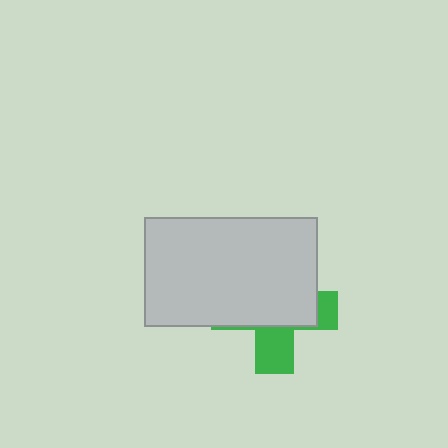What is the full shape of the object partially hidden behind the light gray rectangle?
The partially hidden object is a green cross.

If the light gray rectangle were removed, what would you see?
You would see the complete green cross.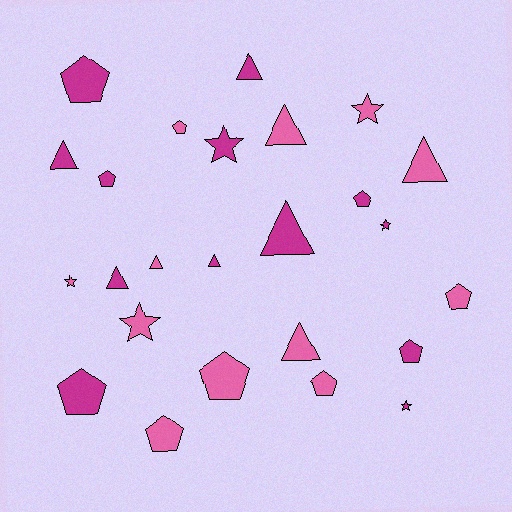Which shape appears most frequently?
Pentagon, with 10 objects.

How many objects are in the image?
There are 25 objects.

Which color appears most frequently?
Magenta, with 13 objects.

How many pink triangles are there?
There are 4 pink triangles.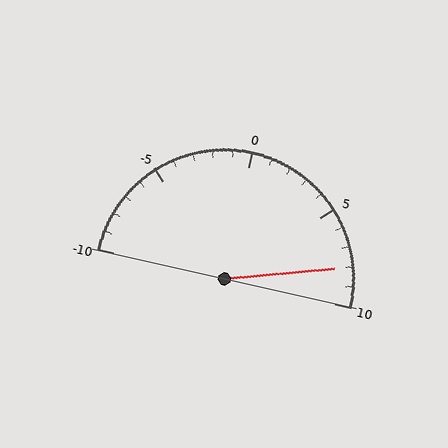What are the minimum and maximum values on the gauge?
The gauge ranges from -10 to 10.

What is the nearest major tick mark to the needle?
The nearest major tick mark is 10.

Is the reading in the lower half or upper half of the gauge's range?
The reading is in the upper half of the range (-10 to 10).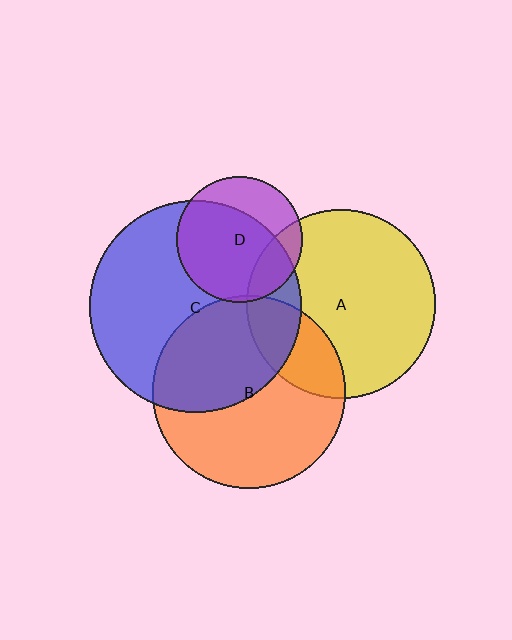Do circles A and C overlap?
Yes.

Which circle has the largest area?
Circle C (blue).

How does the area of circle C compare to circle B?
Approximately 1.2 times.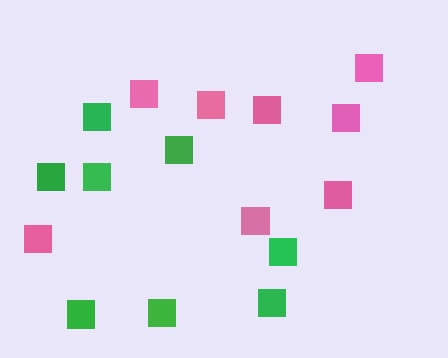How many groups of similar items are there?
There are 2 groups: one group of pink squares (8) and one group of green squares (8).